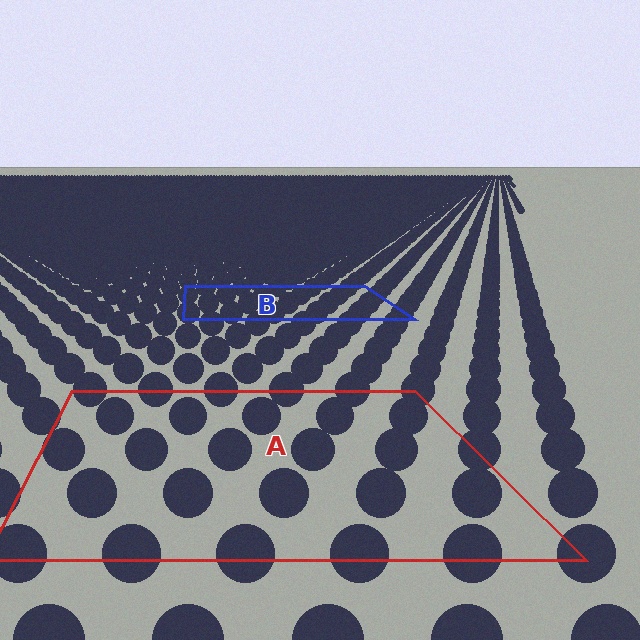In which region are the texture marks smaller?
The texture marks are smaller in region B, because it is farther away.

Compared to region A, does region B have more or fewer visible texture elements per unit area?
Region B has more texture elements per unit area — they are packed more densely because it is farther away.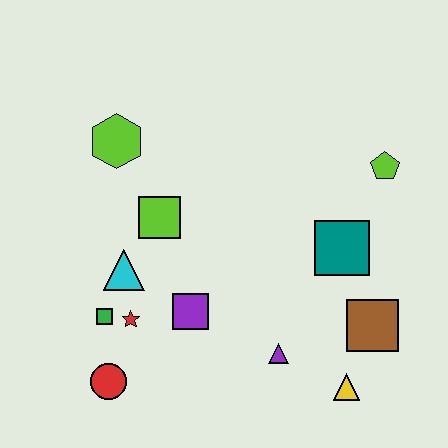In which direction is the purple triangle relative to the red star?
The purple triangle is to the right of the red star.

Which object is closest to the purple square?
The red star is closest to the purple square.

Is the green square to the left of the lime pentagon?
Yes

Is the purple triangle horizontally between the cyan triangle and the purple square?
No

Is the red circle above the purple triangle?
No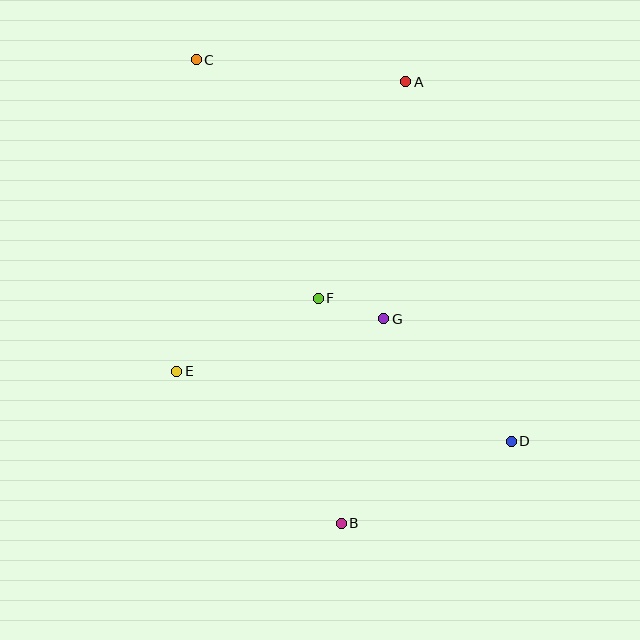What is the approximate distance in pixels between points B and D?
The distance between B and D is approximately 189 pixels.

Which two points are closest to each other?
Points F and G are closest to each other.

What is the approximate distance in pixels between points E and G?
The distance between E and G is approximately 214 pixels.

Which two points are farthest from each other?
Points C and D are farthest from each other.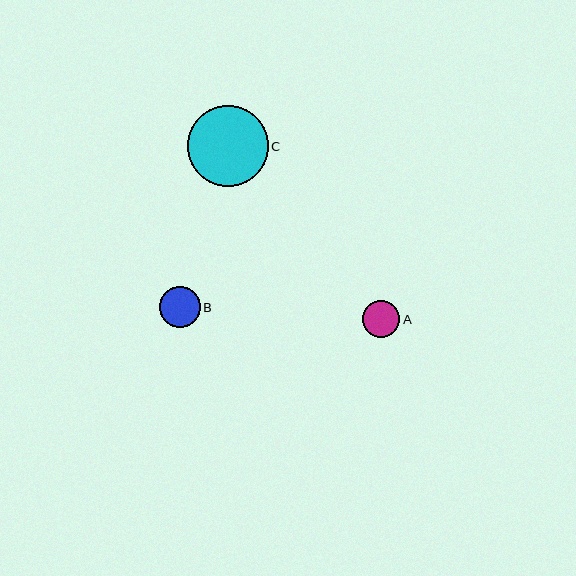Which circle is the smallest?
Circle A is the smallest with a size of approximately 38 pixels.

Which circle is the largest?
Circle C is the largest with a size of approximately 81 pixels.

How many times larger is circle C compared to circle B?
Circle C is approximately 2.0 times the size of circle B.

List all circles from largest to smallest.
From largest to smallest: C, B, A.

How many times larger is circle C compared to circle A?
Circle C is approximately 2.2 times the size of circle A.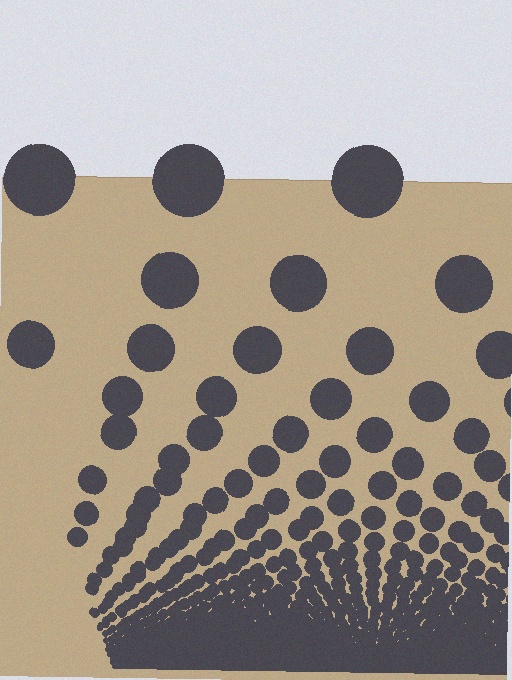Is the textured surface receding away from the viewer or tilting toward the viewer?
The surface appears to tilt toward the viewer. Texture elements get larger and sparser toward the top.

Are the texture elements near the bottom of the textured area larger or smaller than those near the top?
Smaller. The gradient is inverted — elements near the bottom are smaller and denser.